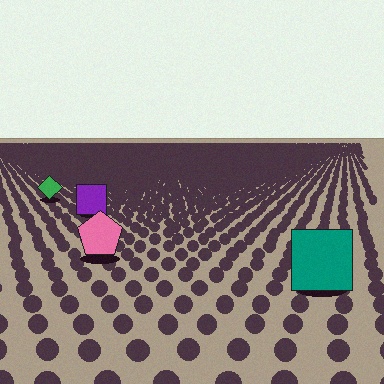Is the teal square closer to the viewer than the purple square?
Yes. The teal square is closer — you can tell from the texture gradient: the ground texture is coarser near it.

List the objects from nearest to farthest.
From nearest to farthest: the teal square, the pink pentagon, the purple square, the green diamond.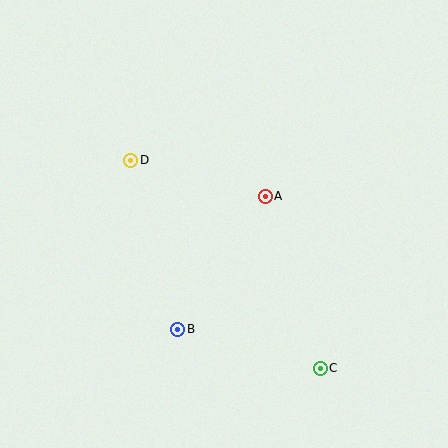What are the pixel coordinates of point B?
Point B is at (178, 329).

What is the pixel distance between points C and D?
The distance between C and D is 281 pixels.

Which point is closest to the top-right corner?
Point A is closest to the top-right corner.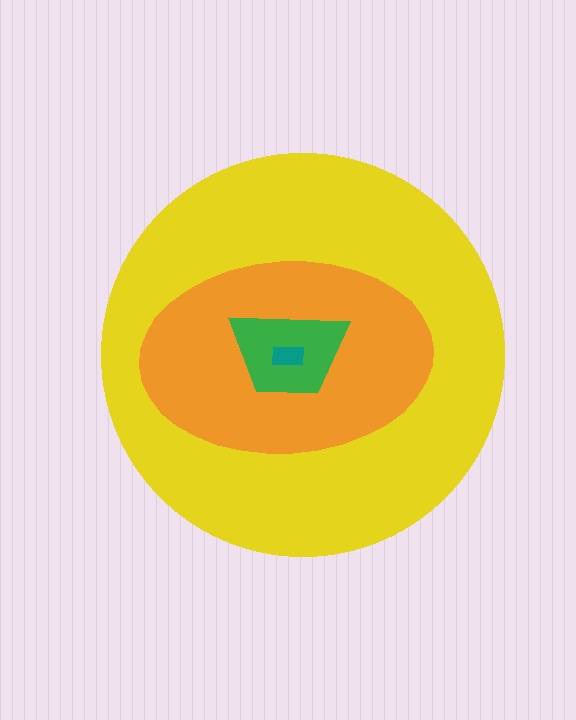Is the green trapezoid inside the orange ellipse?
Yes.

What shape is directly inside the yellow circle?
The orange ellipse.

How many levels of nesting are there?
4.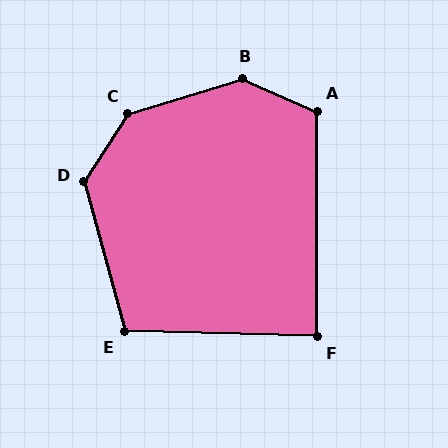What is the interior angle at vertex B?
Approximately 140 degrees (obtuse).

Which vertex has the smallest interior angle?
F, at approximately 88 degrees.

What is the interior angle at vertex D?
Approximately 132 degrees (obtuse).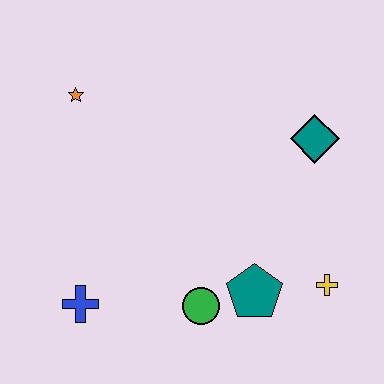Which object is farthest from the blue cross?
The teal diamond is farthest from the blue cross.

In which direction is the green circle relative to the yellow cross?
The green circle is to the left of the yellow cross.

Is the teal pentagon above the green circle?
Yes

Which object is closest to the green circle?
The teal pentagon is closest to the green circle.